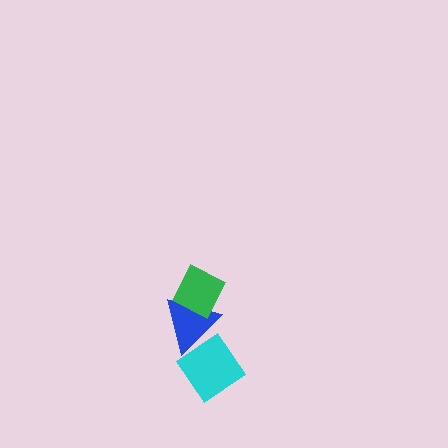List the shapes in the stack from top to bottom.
From top to bottom: the green diamond, the blue triangle, the cyan diamond.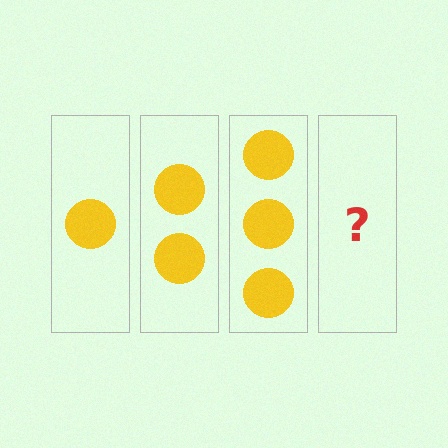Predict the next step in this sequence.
The next step is 4 circles.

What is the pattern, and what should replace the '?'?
The pattern is that each step adds one more circle. The '?' should be 4 circles.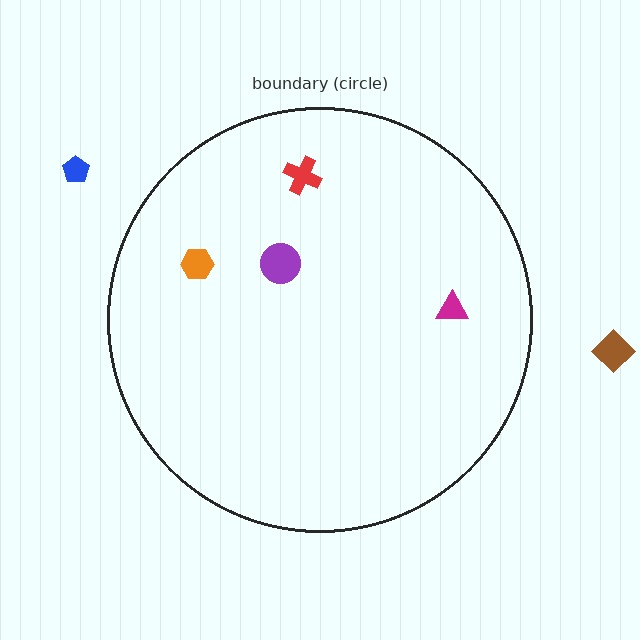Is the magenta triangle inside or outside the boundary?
Inside.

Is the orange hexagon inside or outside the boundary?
Inside.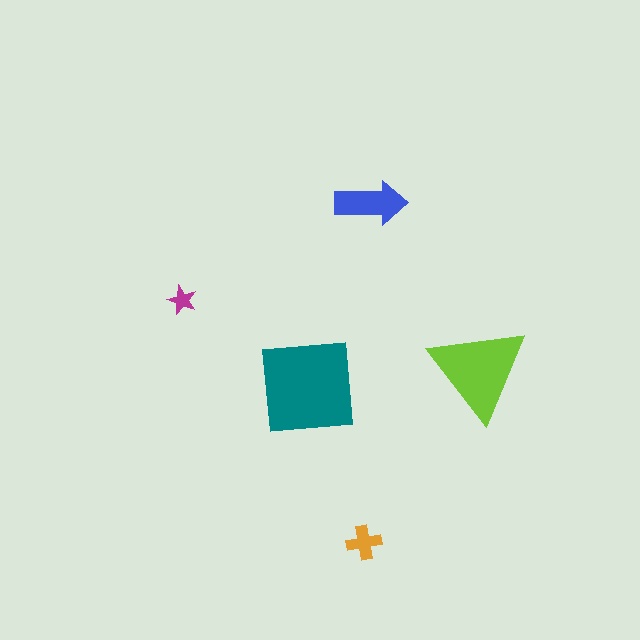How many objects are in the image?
There are 5 objects in the image.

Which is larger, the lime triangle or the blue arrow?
The lime triangle.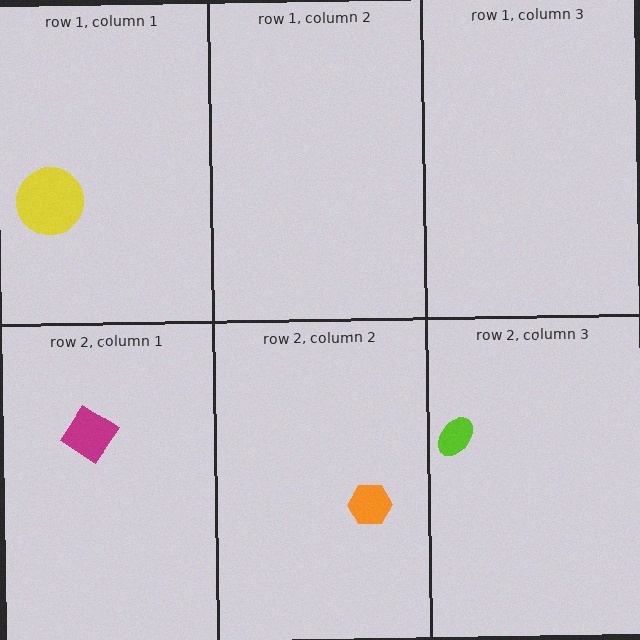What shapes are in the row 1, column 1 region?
The yellow circle.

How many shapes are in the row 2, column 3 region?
1.